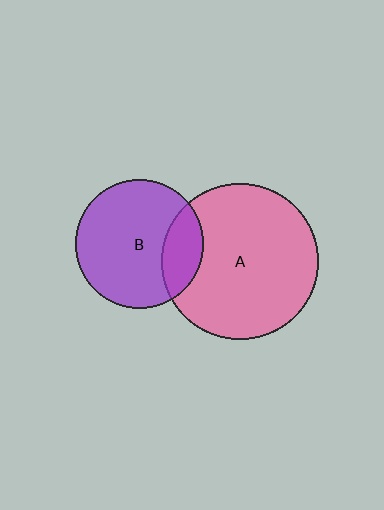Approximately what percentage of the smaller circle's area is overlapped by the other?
Approximately 20%.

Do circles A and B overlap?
Yes.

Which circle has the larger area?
Circle A (pink).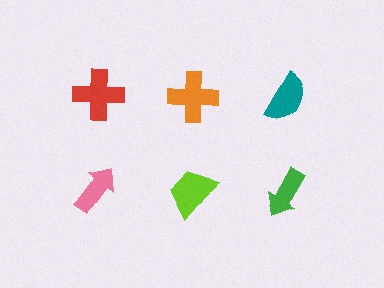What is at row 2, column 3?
A green arrow.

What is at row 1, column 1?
A red cross.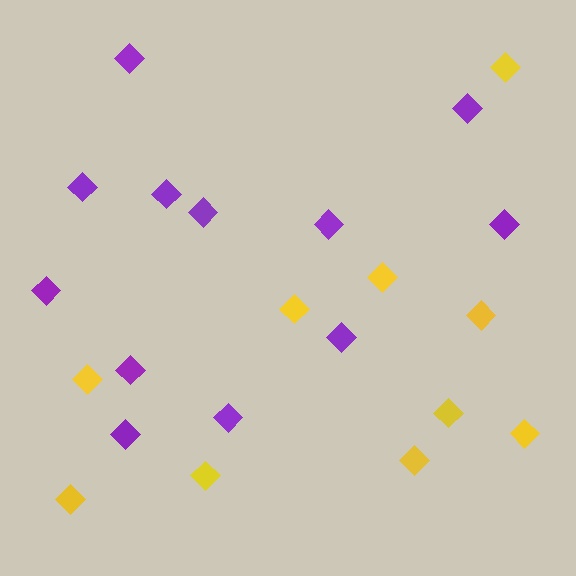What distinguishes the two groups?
There are 2 groups: one group of yellow diamonds (10) and one group of purple diamonds (12).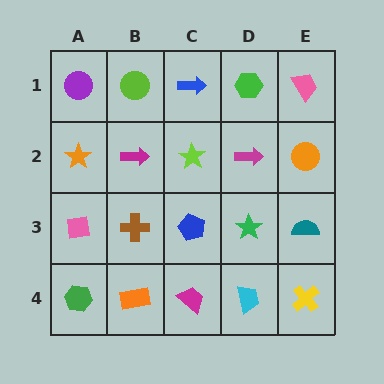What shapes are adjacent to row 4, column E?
A teal semicircle (row 3, column E), a cyan trapezoid (row 4, column D).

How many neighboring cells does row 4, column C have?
3.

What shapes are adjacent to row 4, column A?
A pink square (row 3, column A), an orange rectangle (row 4, column B).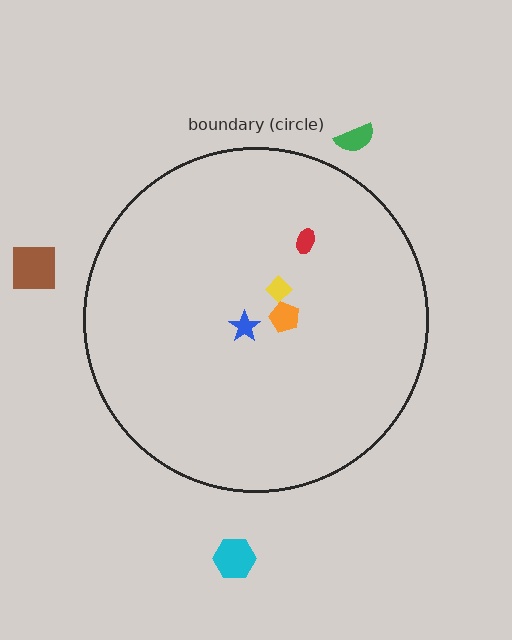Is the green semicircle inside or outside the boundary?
Outside.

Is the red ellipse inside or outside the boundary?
Inside.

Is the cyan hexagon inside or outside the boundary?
Outside.